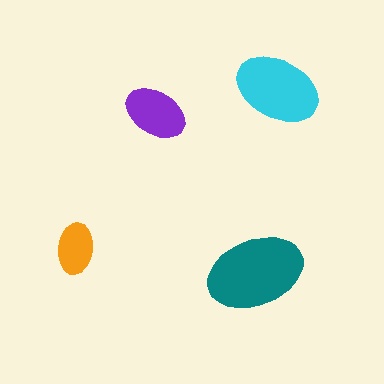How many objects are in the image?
There are 4 objects in the image.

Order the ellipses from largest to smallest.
the teal one, the cyan one, the purple one, the orange one.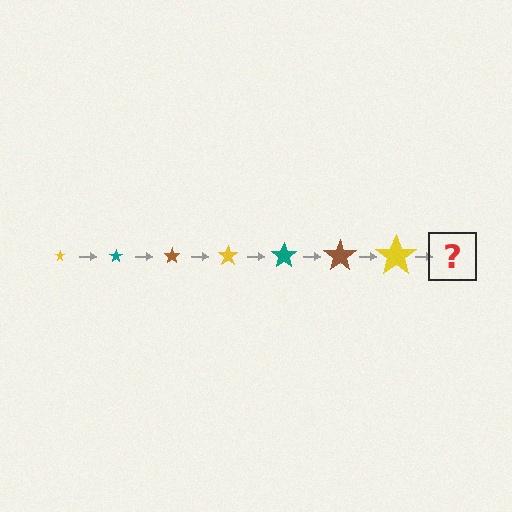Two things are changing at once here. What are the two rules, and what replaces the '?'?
The two rules are that the star grows larger each step and the color cycles through yellow, teal, and brown. The '?' should be a teal star, larger than the previous one.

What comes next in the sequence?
The next element should be a teal star, larger than the previous one.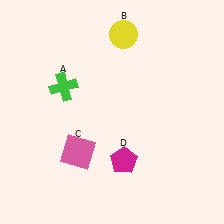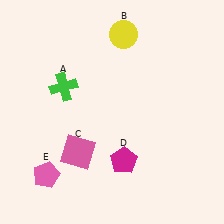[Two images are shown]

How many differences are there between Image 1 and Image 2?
There is 1 difference between the two images.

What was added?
A pink pentagon (E) was added in Image 2.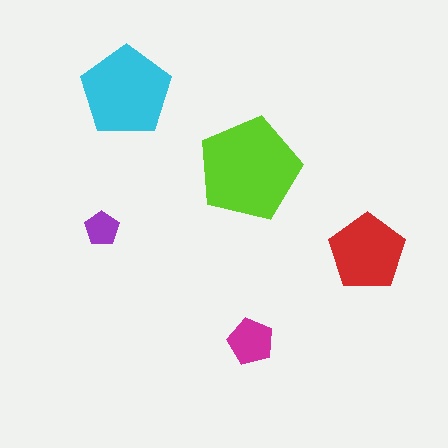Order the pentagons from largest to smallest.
the lime one, the cyan one, the red one, the magenta one, the purple one.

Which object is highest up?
The cyan pentagon is topmost.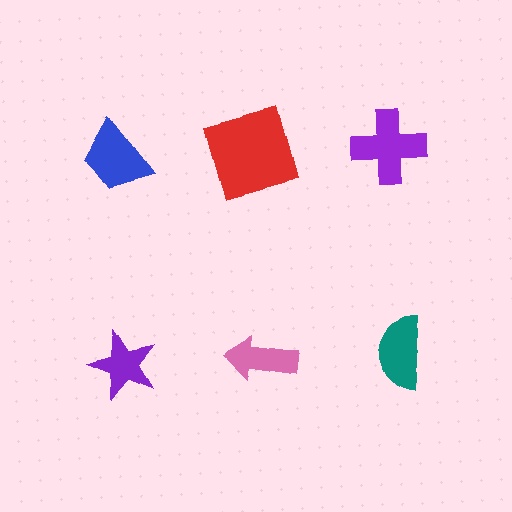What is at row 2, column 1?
A purple star.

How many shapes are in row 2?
3 shapes.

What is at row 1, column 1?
A blue trapezoid.